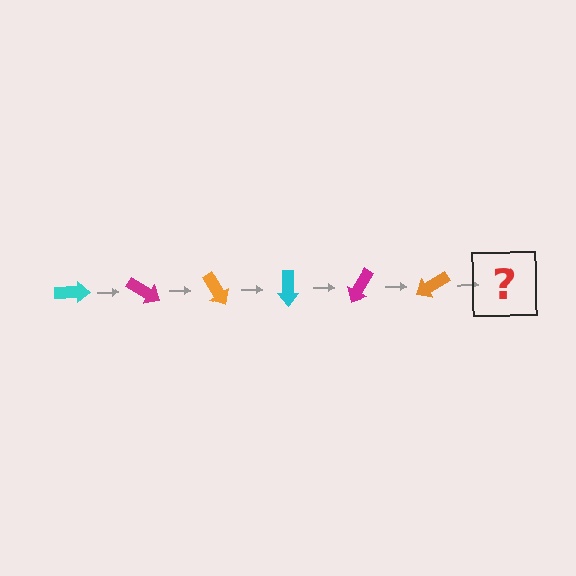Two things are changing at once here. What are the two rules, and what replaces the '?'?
The two rules are that it rotates 30 degrees each step and the color cycles through cyan, magenta, and orange. The '?' should be a cyan arrow, rotated 180 degrees from the start.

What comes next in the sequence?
The next element should be a cyan arrow, rotated 180 degrees from the start.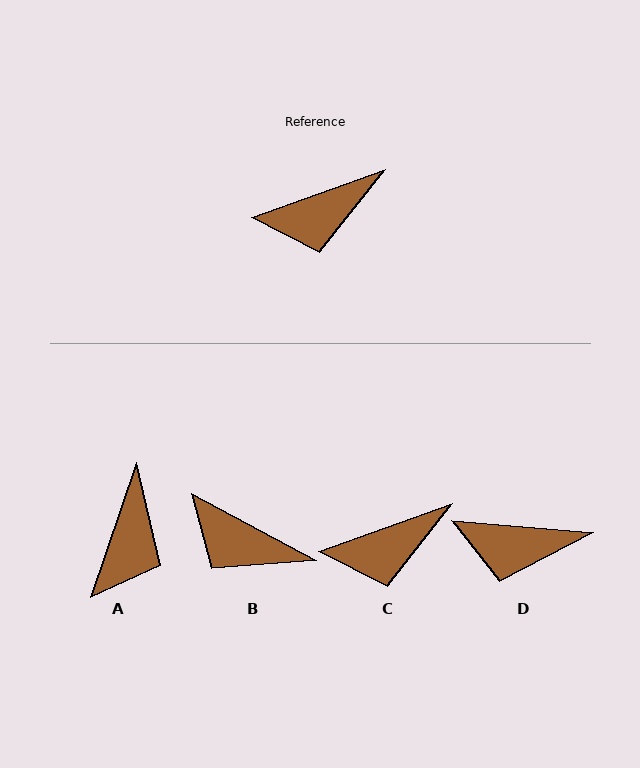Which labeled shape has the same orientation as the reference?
C.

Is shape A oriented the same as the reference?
No, it is off by about 51 degrees.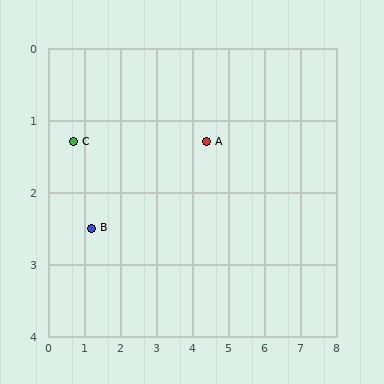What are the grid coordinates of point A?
Point A is at approximately (4.4, 1.3).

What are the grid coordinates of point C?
Point C is at approximately (0.7, 1.3).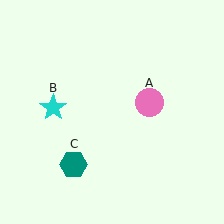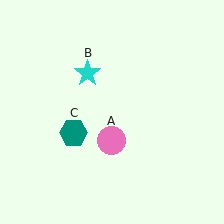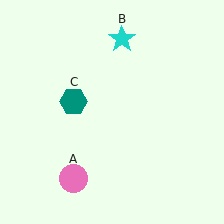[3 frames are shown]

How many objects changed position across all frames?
3 objects changed position: pink circle (object A), cyan star (object B), teal hexagon (object C).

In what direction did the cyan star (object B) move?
The cyan star (object B) moved up and to the right.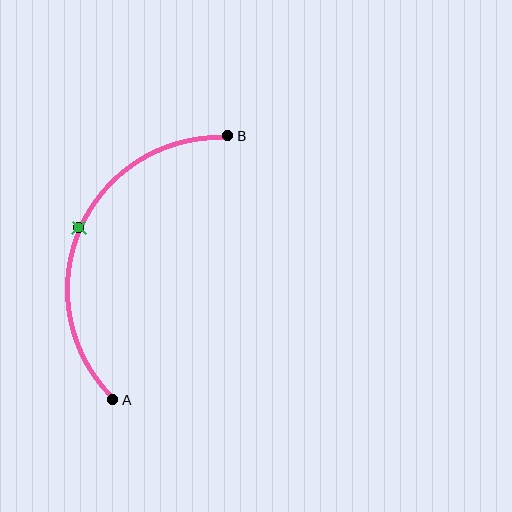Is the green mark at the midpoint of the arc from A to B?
Yes. The green mark lies on the arc at equal arc-length from both A and B — it is the arc midpoint.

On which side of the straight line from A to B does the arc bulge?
The arc bulges to the left of the straight line connecting A and B.